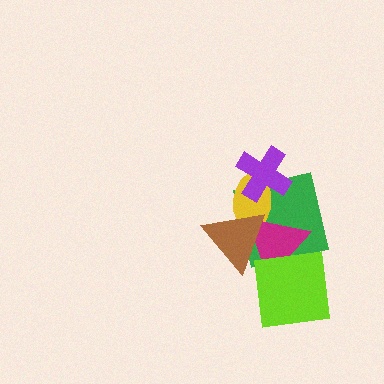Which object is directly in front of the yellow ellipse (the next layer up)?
The purple cross is directly in front of the yellow ellipse.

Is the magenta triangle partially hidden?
Yes, it is partially covered by another shape.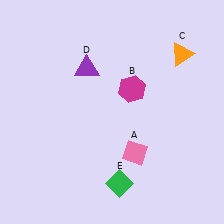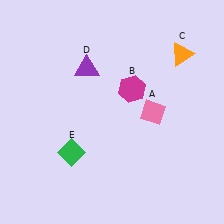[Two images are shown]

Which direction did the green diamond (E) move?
The green diamond (E) moved left.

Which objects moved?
The objects that moved are: the pink diamond (A), the green diamond (E).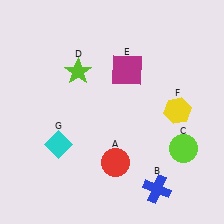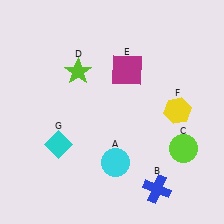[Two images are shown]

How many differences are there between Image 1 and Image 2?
There is 1 difference between the two images.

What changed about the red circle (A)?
In Image 1, A is red. In Image 2, it changed to cyan.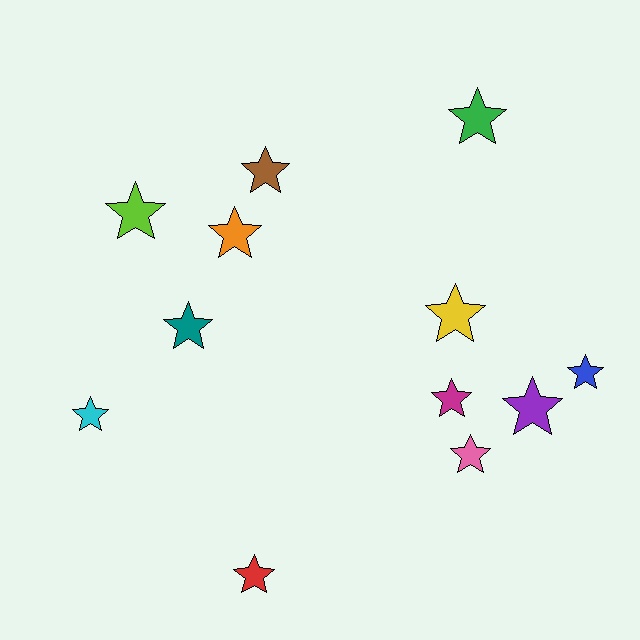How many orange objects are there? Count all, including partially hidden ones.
There is 1 orange object.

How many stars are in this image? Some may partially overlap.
There are 12 stars.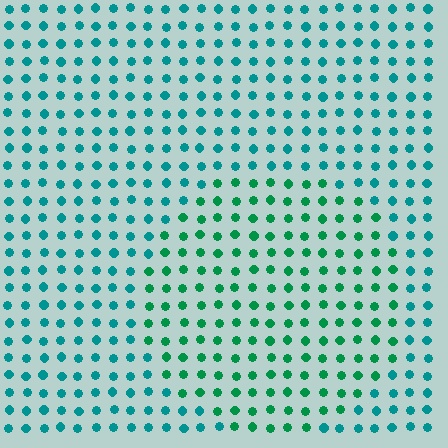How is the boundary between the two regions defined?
The boundary is defined purely by a slight shift in hue (about 31 degrees). Spacing, size, and orientation are identical on both sides.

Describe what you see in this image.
The image is filled with small teal elements in a uniform arrangement. A circle-shaped region is visible where the elements are tinted to a slightly different hue, forming a subtle color boundary.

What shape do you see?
I see a circle.